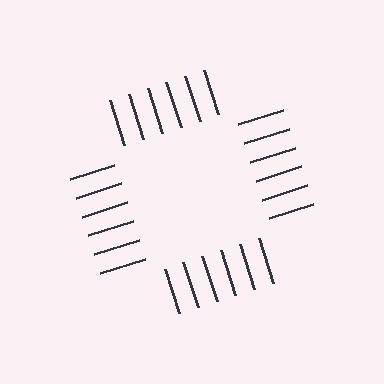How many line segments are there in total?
24 — 6 along each of the 4 edges.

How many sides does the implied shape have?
4 sides — the line-ends trace a square.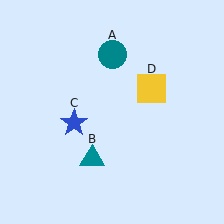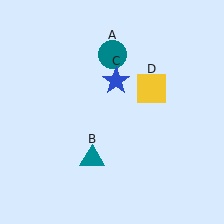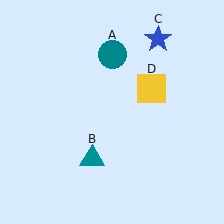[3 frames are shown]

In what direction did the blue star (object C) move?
The blue star (object C) moved up and to the right.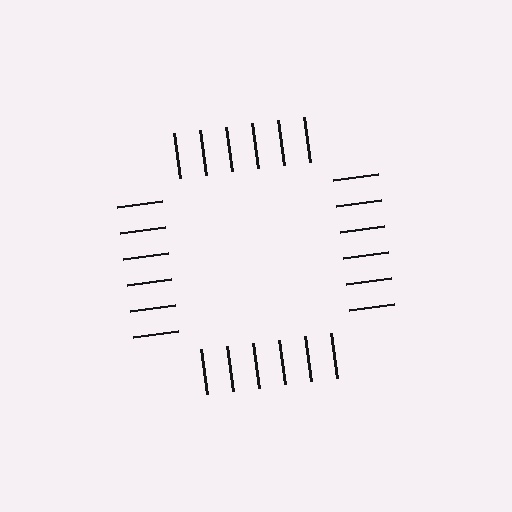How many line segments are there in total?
24 — 6 along each of the 4 edges.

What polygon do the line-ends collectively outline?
An illusory square — the line segments terminate on its edges but no continuous stroke is drawn.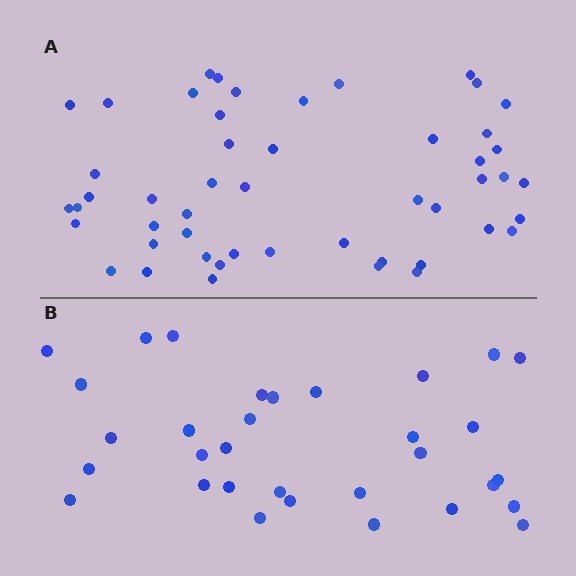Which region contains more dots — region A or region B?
Region A (the top region) has more dots.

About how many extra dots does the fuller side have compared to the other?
Region A has approximately 20 more dots than region B.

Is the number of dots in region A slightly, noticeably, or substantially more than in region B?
Region A has substantially more. The ratio is roughly 1.6 to 1.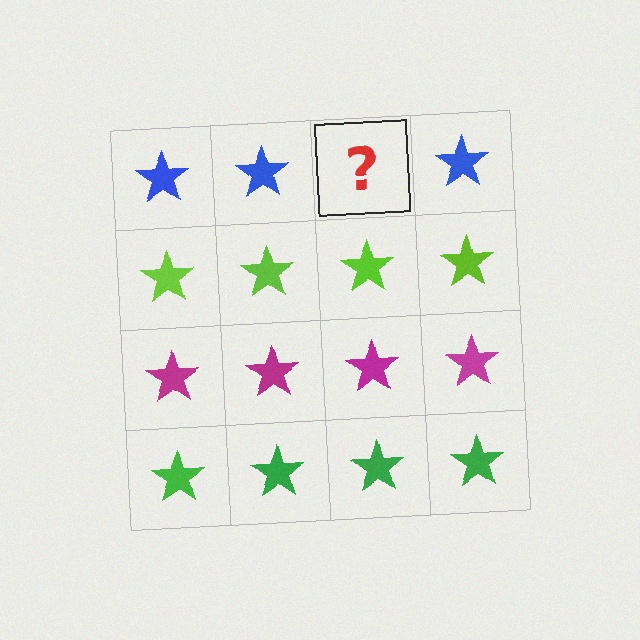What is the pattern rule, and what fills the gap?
The rule is that each row has a consistent color. The gap should be filled with a blue star.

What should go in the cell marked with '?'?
The missing cell should contain a blue star.